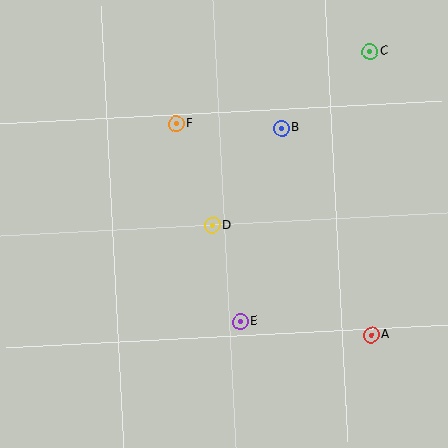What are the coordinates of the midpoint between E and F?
The midpoint between E and F is at (208, 222).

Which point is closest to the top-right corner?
Point C is closest to the top-right corner.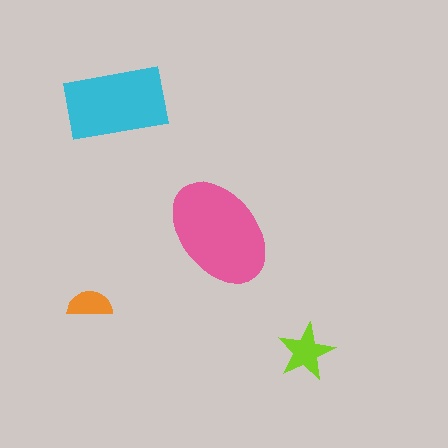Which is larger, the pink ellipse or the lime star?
The pink ellipse.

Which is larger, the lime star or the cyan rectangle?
The cyan rectangle.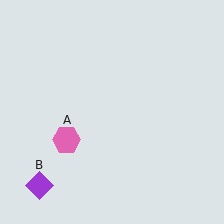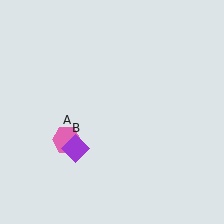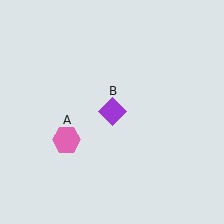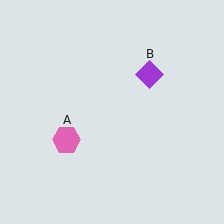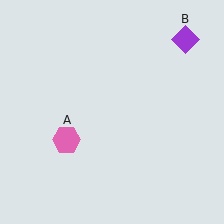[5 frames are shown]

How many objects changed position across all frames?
1 object changed position: purple diamond (object B).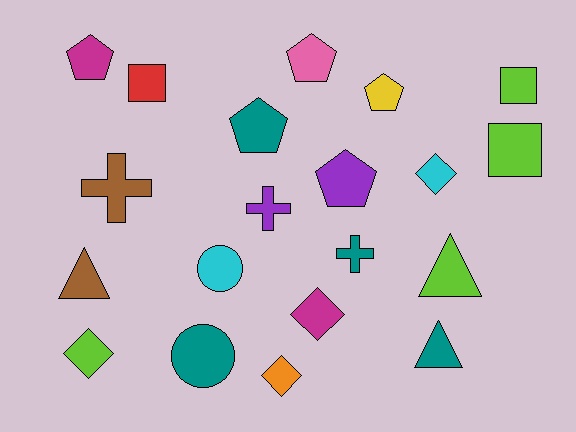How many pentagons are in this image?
There are 5 pentagons.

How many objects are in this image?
There are 20 objects.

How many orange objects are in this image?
There is 1 orange object.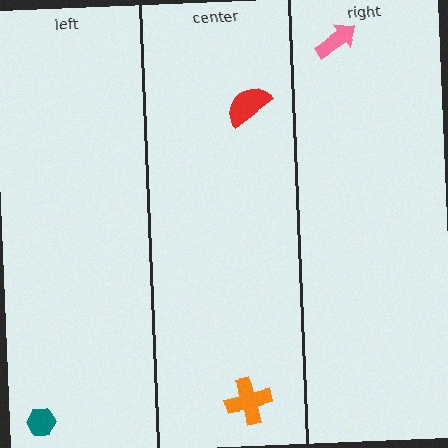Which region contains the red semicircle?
The center region.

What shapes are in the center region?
The red semicircle, the orange cross.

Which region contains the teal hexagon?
The left region.